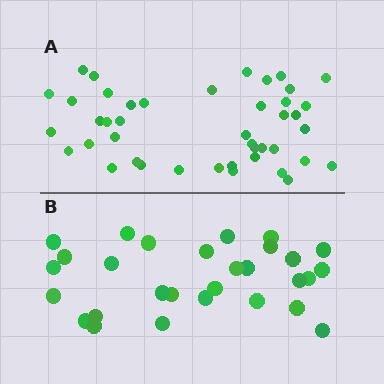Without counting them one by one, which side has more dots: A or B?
Region A (the top region) has more dots.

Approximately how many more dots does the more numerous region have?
Region A has approximately 15 more dots than region B.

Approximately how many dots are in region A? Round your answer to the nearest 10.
About 40 dots. (The exact count is 43, which rounds to 40.)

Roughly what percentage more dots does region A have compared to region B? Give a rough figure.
About 50% more.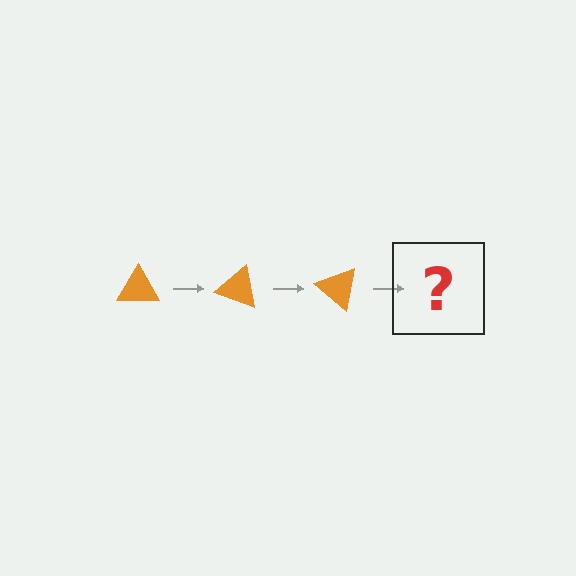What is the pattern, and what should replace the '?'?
The pattern is that the triangle rotates 20 degrees each step. The '?' should be an orange triangle rotated 60 degrees.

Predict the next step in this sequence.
The next step is an orange triangle rotated 60 degrees.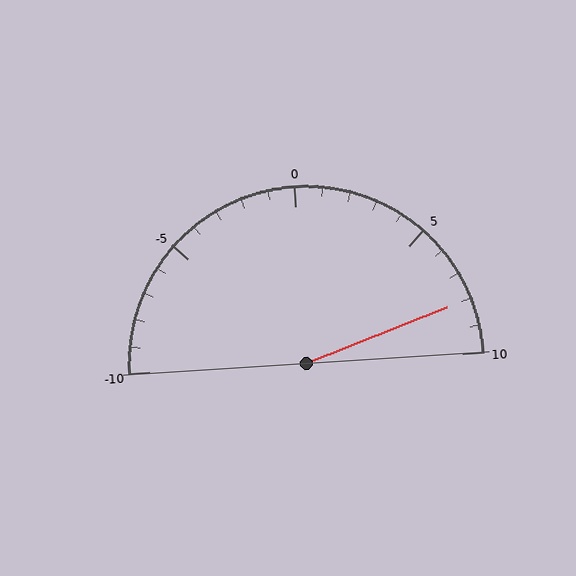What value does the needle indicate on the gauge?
The needle indicates approximately 8.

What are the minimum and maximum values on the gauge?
The gauge ranges from -10 to 10.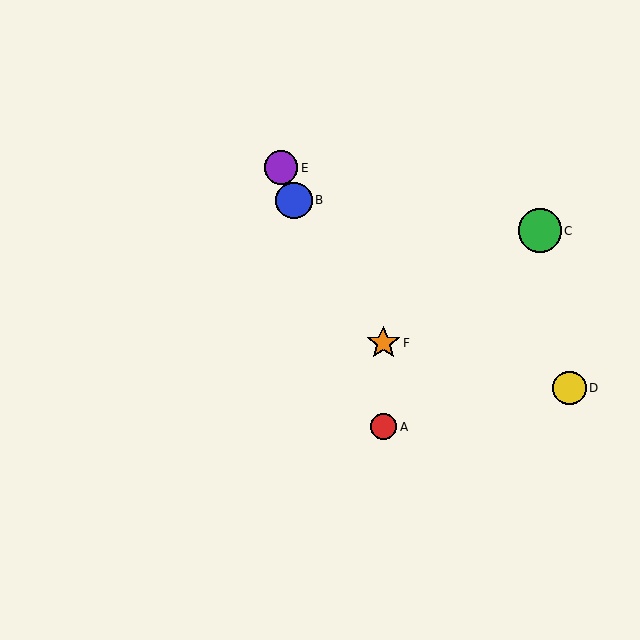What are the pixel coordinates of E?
Object E is at (281, 168).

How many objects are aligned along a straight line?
3 objects (A, B, E) are aligned along a straight line.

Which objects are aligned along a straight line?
Objects A, B, E are aligned along a straight line.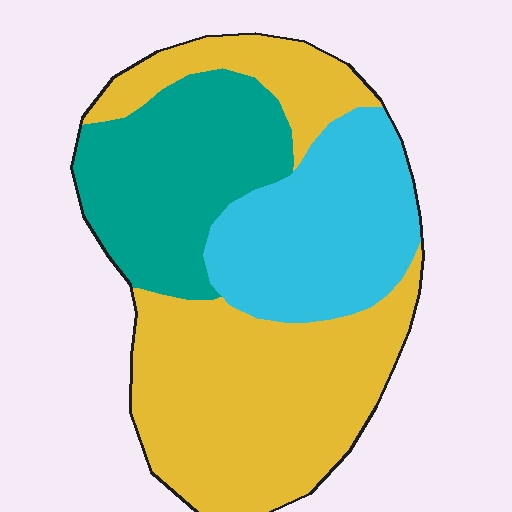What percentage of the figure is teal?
Teal covers about 25% of the figure.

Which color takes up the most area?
Yellow, at roughly 50%.